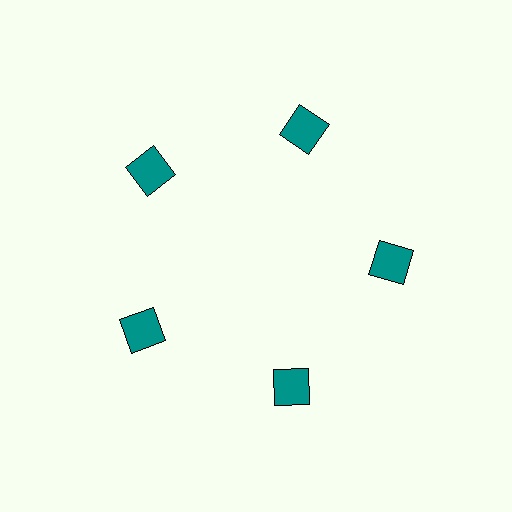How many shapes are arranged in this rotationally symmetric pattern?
There are 5 shapes, arranged in 5 groups of 1.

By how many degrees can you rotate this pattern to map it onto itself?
The pattern maps onto itself every 72 degrees of rotation.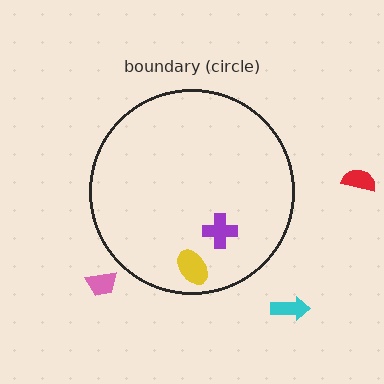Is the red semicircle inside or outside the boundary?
Outside.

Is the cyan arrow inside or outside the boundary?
Outside.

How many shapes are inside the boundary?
2 inside, 3 outside.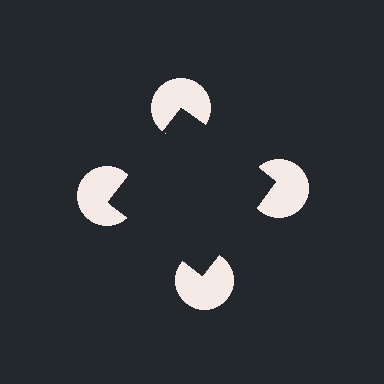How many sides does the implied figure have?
4 sides.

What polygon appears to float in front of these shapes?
An illusory square — its edges are inferred from the aligned wedge cuts in the pac-man discs, not physically drawn.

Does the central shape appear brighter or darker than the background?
It typically appears slightly darker than the background, even though no actual brightness change is drawn.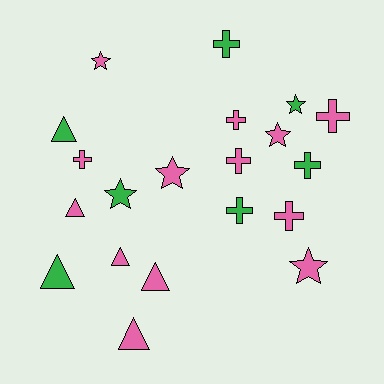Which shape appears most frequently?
Cross, with 8 objects.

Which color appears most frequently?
Pink, with 13 objects.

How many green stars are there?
There are 2 green stars.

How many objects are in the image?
There are 20 objects.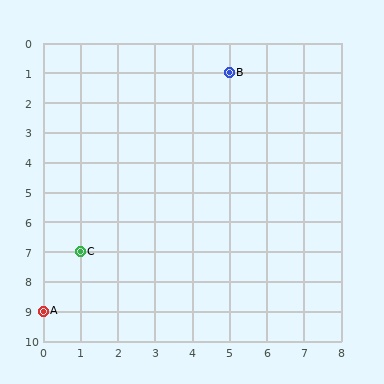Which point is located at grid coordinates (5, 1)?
Point B is at (5, 1).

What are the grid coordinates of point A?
Point A is at grid coordinates (0, 9).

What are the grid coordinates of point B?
Point B is at grid coordinates (5, 1).